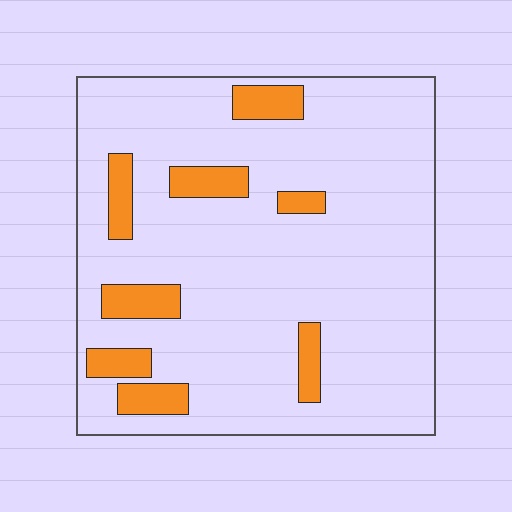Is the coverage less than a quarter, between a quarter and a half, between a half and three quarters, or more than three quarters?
Less than a quarter.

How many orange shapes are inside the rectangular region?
8.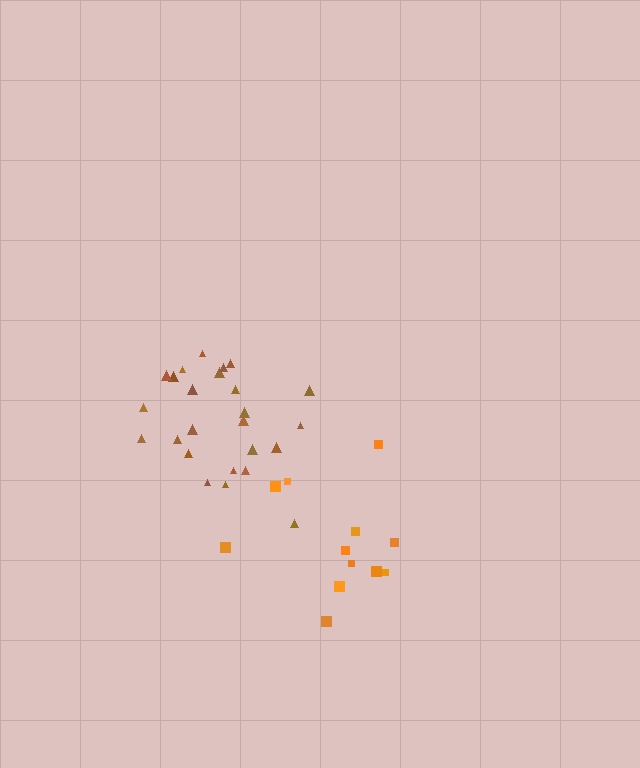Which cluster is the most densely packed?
Brown.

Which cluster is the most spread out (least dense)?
Orange.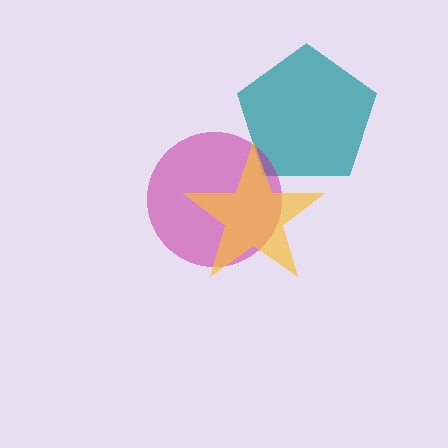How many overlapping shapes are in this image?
There are 3 overlapping shapes in the image.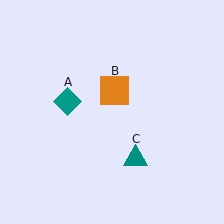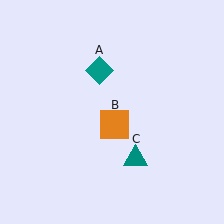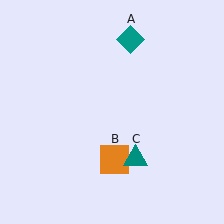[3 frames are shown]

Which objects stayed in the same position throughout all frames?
Teal triangle (object C) remained stationary.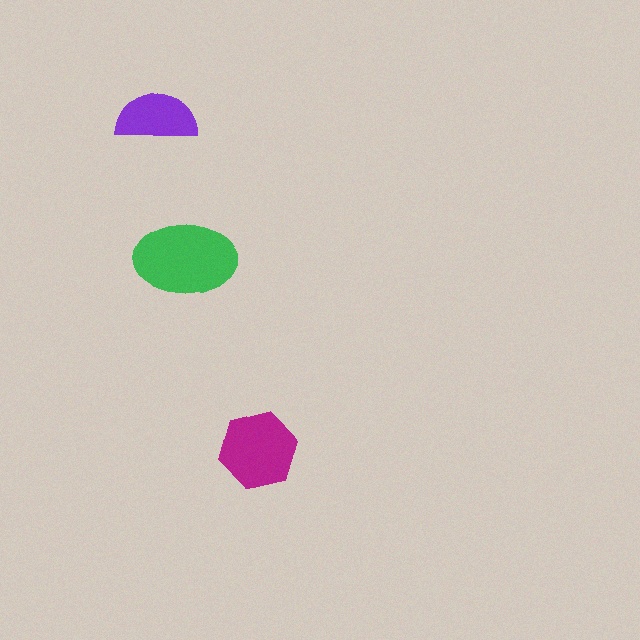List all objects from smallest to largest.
The purple semicircle, the magenta hexagon, the green ellipse.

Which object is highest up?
The purple semicircle is topmost.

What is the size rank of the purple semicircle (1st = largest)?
3rd.